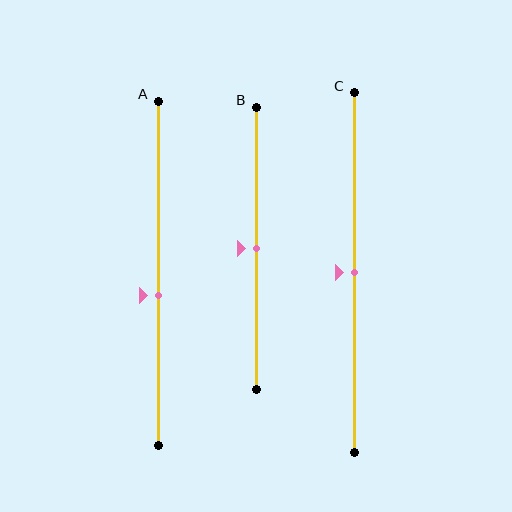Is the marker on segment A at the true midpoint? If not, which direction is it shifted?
No, the marker on segment A is shifted downward by about 6% of the segment length.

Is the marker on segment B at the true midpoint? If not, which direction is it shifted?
Yes, the marker on segment B is at the true midpoint.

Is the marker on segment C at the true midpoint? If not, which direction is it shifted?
Yes, the marker on segment C is at the true midpoint.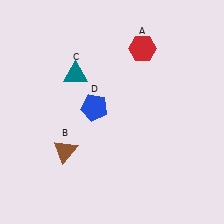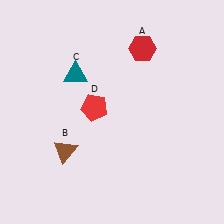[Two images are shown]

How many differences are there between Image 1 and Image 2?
There is 1 difference between the two images.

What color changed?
The pentagon (D) changed from blue in Image 1 to red in Image 2.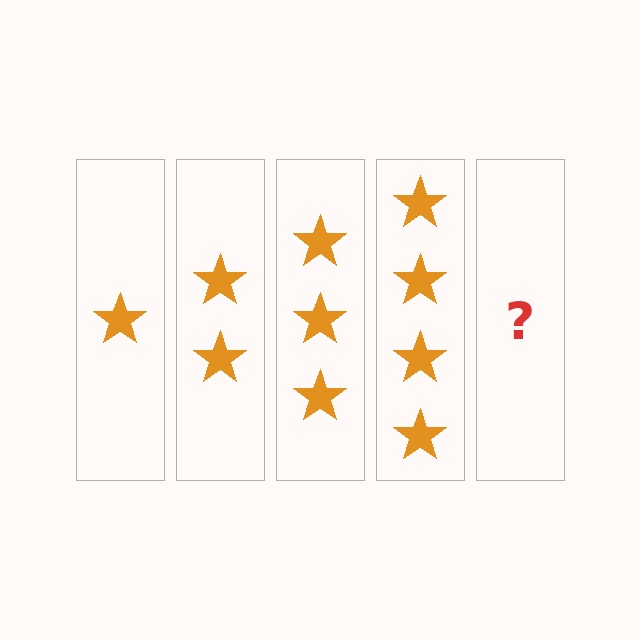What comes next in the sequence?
The next element should be 5 stars.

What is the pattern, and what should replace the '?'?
The pattern is that each step adds one more star. The '?' should be 5 stars.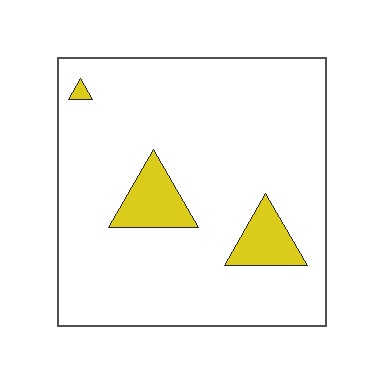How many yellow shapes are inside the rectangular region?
3.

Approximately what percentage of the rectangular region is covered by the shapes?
Approximately 10%.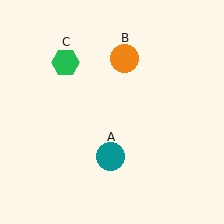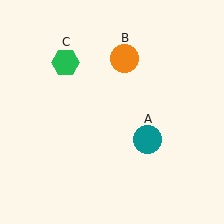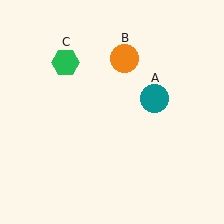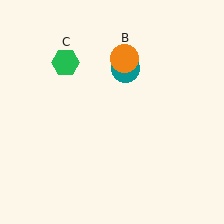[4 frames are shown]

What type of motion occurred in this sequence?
The teal circle (object A) rotated counterclockwise around the center of the scene.